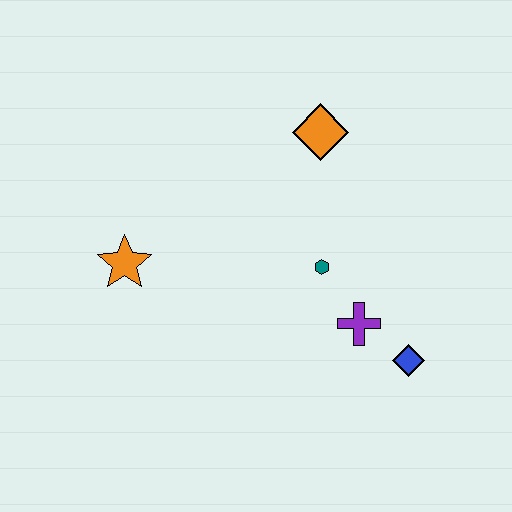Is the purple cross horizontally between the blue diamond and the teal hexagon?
Yes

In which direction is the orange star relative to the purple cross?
The orange star is to the left of the purple cross.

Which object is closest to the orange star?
The teal hexagon is closest to the orange star.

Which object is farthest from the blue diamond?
The orange star is farthest from the blue diamond.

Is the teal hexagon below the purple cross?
No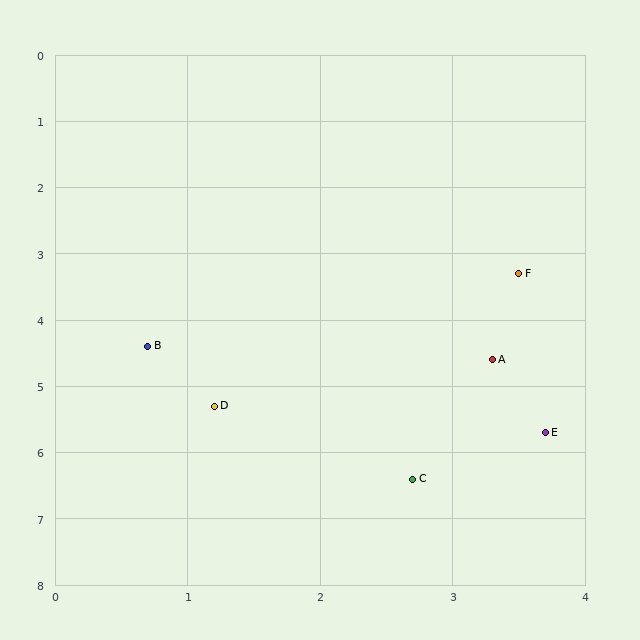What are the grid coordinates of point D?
Point D is at approximately (1.2, 5.3).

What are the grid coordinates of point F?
Point F is at approximately (3.5, 3.3).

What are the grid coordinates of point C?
Point C is at approximately (2.7, 6.4).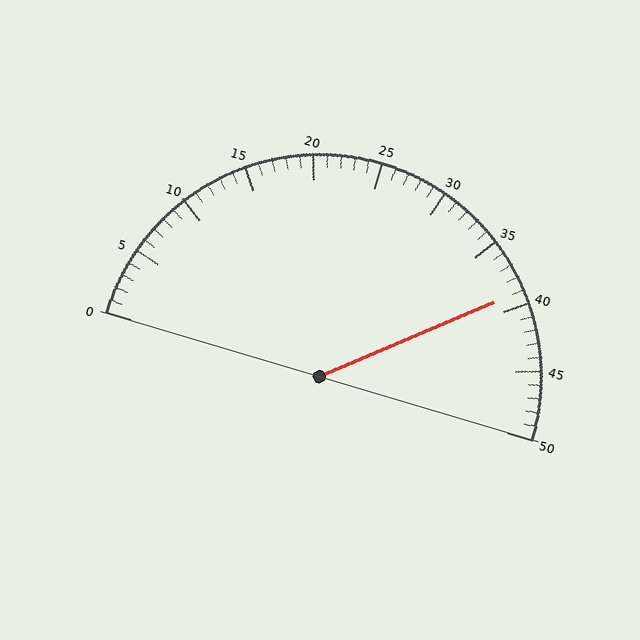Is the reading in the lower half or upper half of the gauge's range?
The reading is in the upper half of the range (0 to 50).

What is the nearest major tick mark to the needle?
The nearest major tick mark is 40.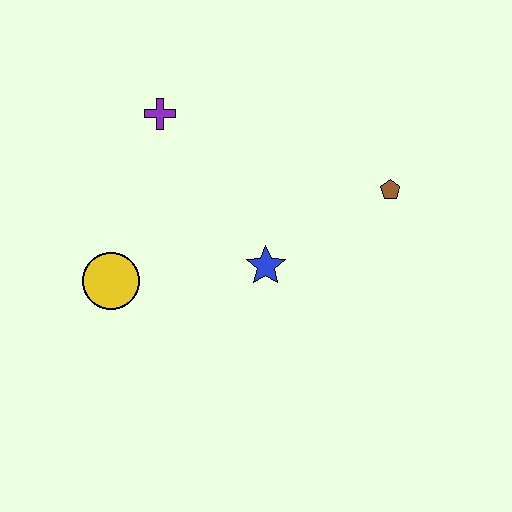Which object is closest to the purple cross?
The yellow circle is closest to the purple cross.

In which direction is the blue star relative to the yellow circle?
The blue star is to the right of the yellow circle.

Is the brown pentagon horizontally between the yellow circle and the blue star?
No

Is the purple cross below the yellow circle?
No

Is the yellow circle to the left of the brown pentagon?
Yes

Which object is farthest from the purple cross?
The brown pentagon is farthest from the purple cross.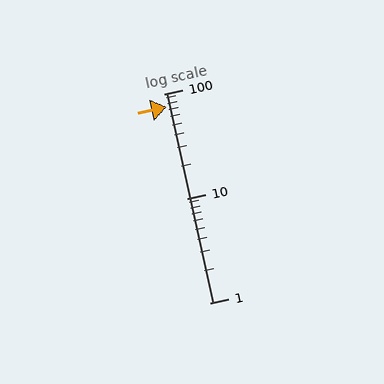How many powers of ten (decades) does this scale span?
The scale spans 2 decades, from 1 to 100.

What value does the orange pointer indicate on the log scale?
The pointer indicates approximately 74.